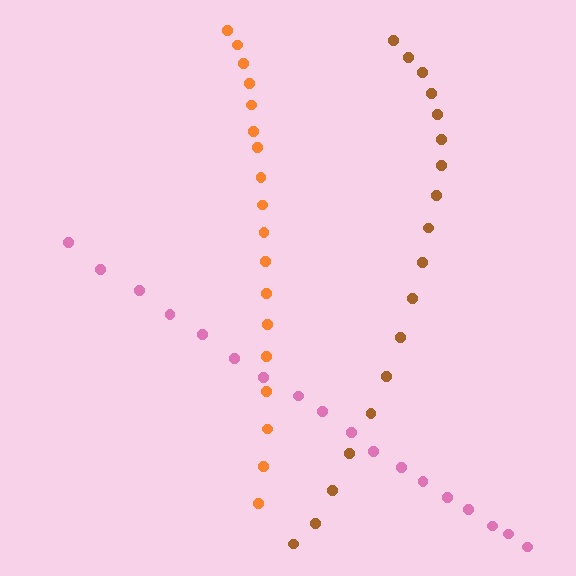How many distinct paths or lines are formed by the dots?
There are 3 distinct paths.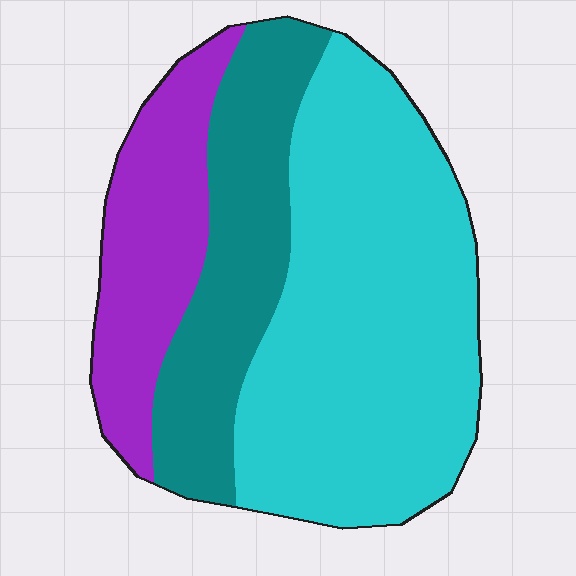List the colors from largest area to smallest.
From largest to smallest: cyan, teal, purple.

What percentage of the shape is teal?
Teal takes up between a sixth and a third of the shape.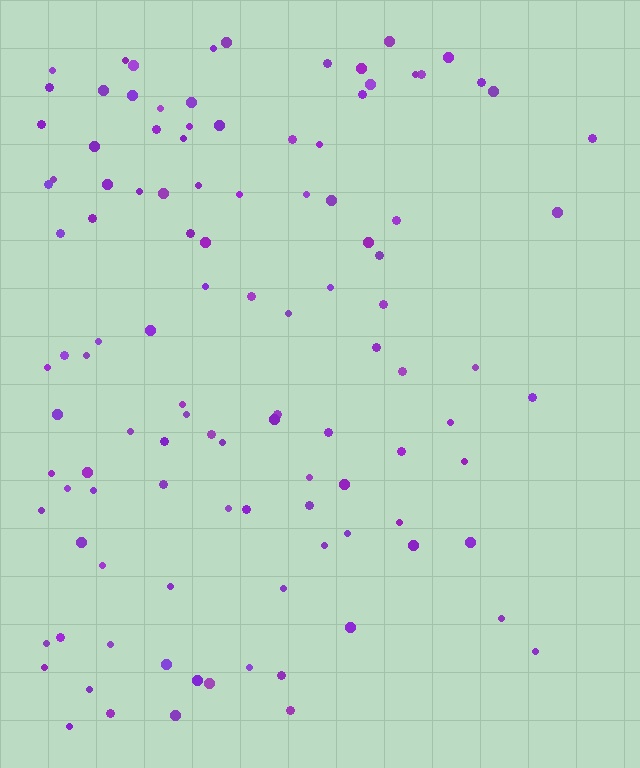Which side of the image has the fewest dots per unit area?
The right.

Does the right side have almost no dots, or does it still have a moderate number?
Still a moderate number, just noticeably fewer than the left.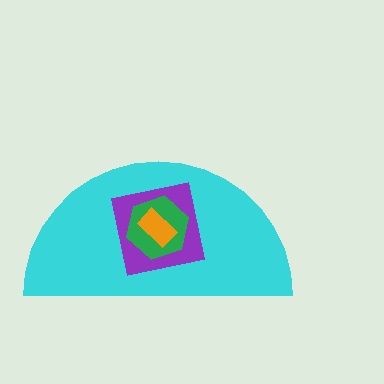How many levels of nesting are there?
4.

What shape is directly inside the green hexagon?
The orange rectangle.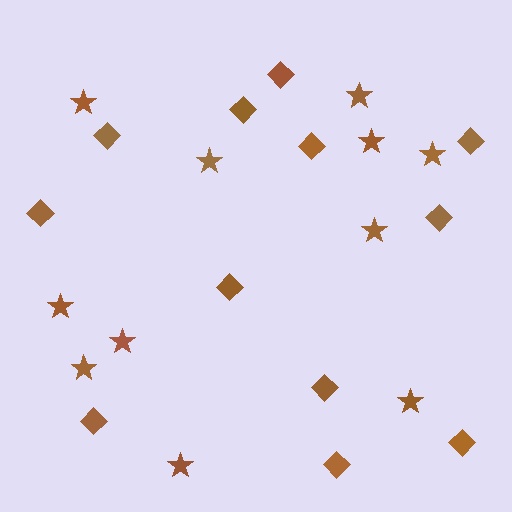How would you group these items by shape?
There are 2 groups: one group of diamonds (12) and one group of stars (11).